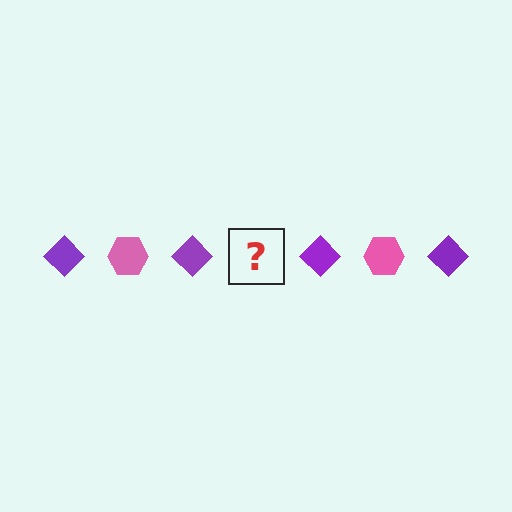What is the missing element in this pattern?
The missing element is a pink hexagon.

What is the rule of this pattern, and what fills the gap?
The rule is that the pattern alternates between purple diamond and pink hexagon. The gap should be filled with a pink hexagon.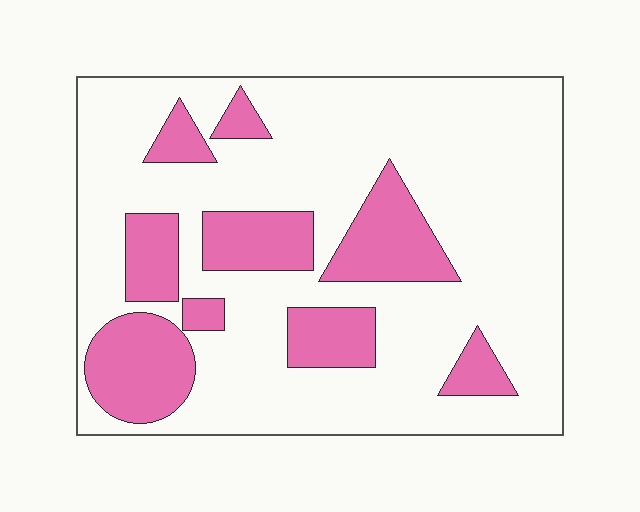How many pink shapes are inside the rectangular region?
9.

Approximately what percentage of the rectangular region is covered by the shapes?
Approximately 25%.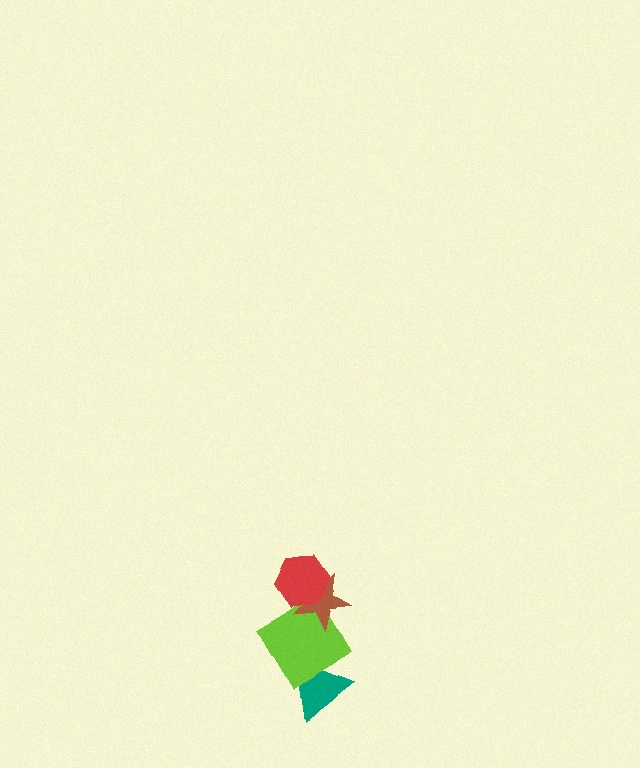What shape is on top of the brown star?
The red hexagon is on top of the brown star.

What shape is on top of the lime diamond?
The brown star is on top of the lime diamond.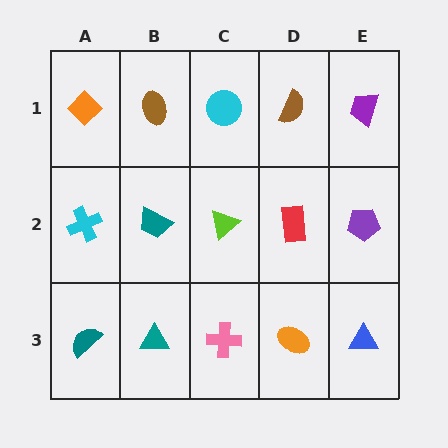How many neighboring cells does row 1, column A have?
2.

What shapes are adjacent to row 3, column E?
A purple pentagon (row 2, column E), an orange ellipse (row 3, column D).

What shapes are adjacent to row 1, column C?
A lime triangle (row 2, column C), a brown ellipse (row 1, column B), a brown semicircle (row 1, column D).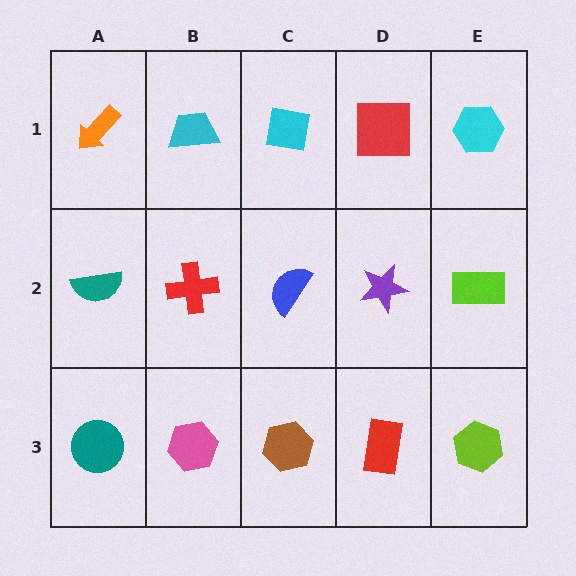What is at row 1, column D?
A red square.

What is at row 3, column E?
A lime hexagon.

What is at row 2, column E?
A lime rectangle.